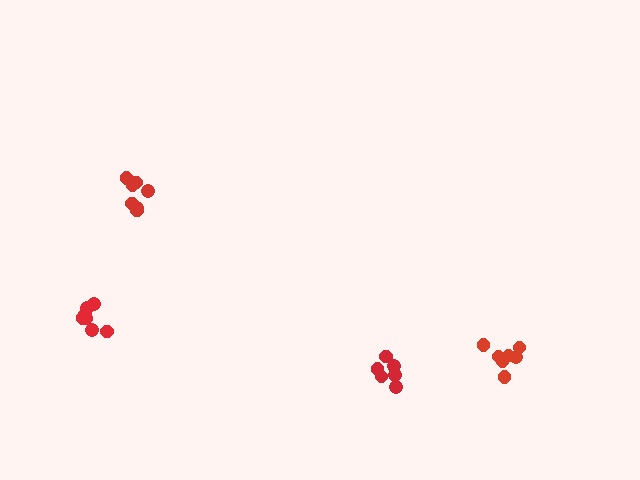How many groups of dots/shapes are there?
There are 4 groups.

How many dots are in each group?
Group 1: 8 dots, Group 2: 7 dots, Group 3: 7 dots, Group 4: 6 dots (28 total).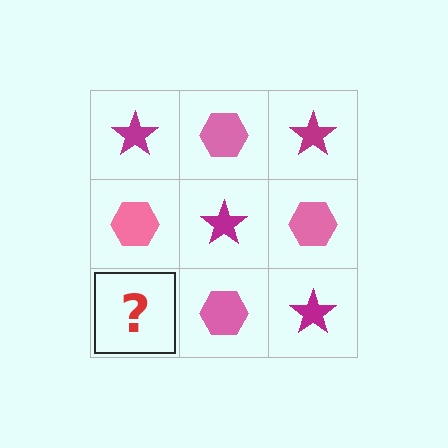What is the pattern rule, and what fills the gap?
The rule is that it alternates magenta star and pink hexagon in a checkerboard pattern. The gap should be filled with a magenta star.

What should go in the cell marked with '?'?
The missing cell should contain a magenta star.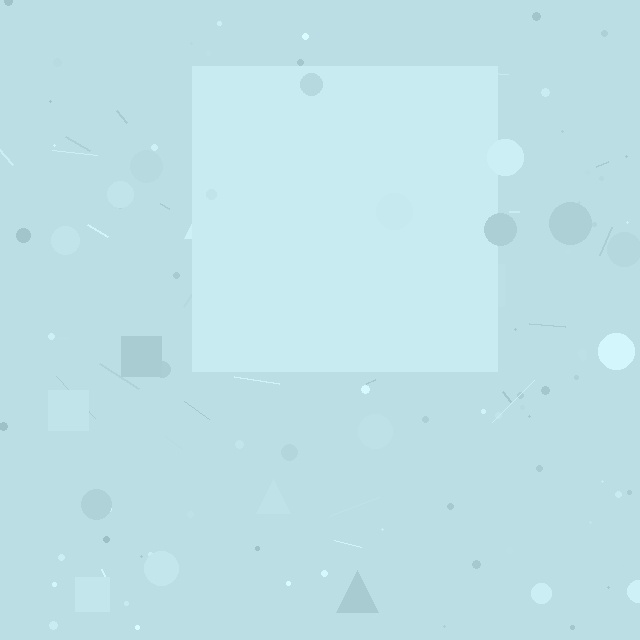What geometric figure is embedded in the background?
A square is embedded in the background.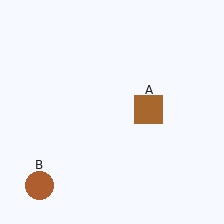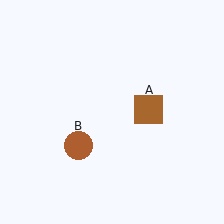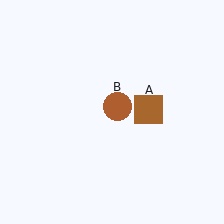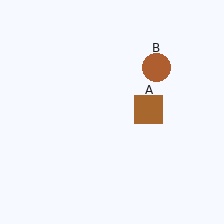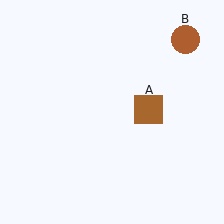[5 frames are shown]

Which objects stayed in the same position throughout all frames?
Brown square (object A) remained stationary.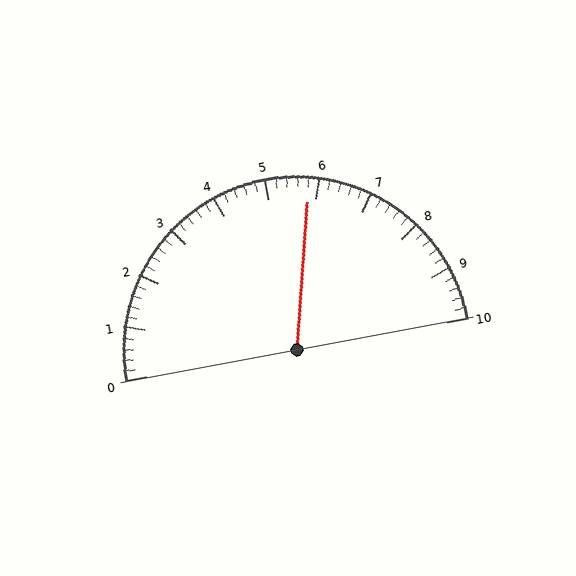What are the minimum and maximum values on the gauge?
The gauge ranges from 0 to 10.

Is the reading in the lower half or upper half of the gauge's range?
The reading is in the upper half of the range (0 to 10).